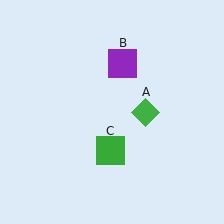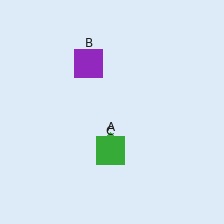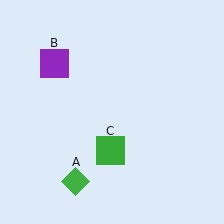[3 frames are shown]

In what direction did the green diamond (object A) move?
The green diamond (object A) moved down and to the left.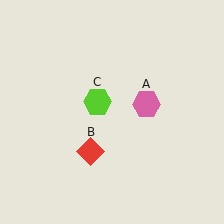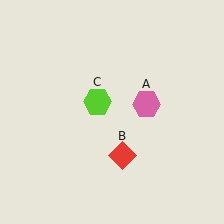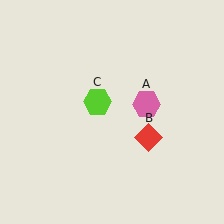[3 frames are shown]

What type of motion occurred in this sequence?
The red diamond (object B) rotated counterclockwise around the center of the scene.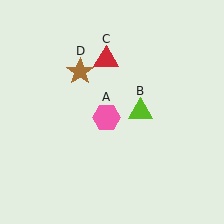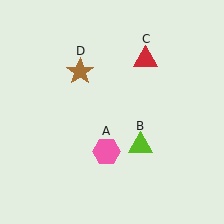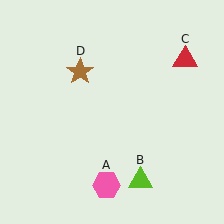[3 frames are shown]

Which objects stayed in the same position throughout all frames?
Brown star (object D) remained stationary.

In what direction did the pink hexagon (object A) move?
The pink hexagon (object A) moved down.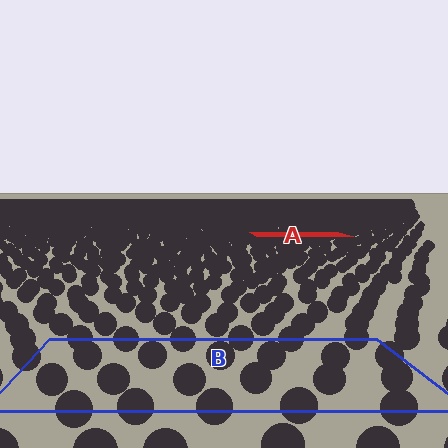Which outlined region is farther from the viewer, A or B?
Region A is farther from the viewer — the texture elements inside it appear smaller and more densely packed.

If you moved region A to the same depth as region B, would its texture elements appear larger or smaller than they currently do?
They would appear larger. At a closer depth, the same texture elements are projected at a bigger on-screen size.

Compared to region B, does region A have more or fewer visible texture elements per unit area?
Region A has more texture elements per unit area — they are packed more densely because it is farther away.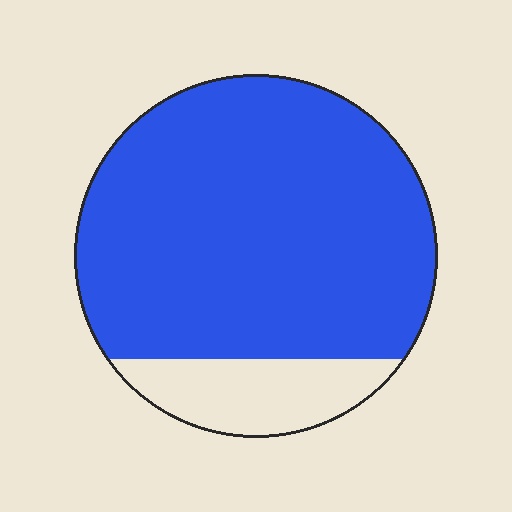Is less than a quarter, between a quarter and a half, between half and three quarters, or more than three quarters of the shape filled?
More than three quarters.